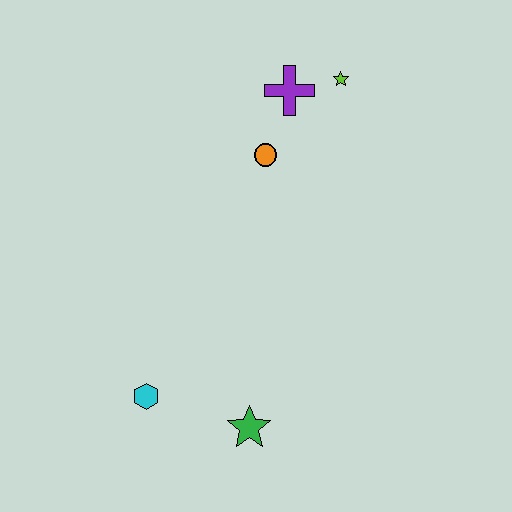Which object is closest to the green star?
The cyan hexagon is closest to the green star.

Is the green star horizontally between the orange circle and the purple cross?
No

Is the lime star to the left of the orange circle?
No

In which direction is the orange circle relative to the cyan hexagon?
The orange circle is above the cyan hexagon.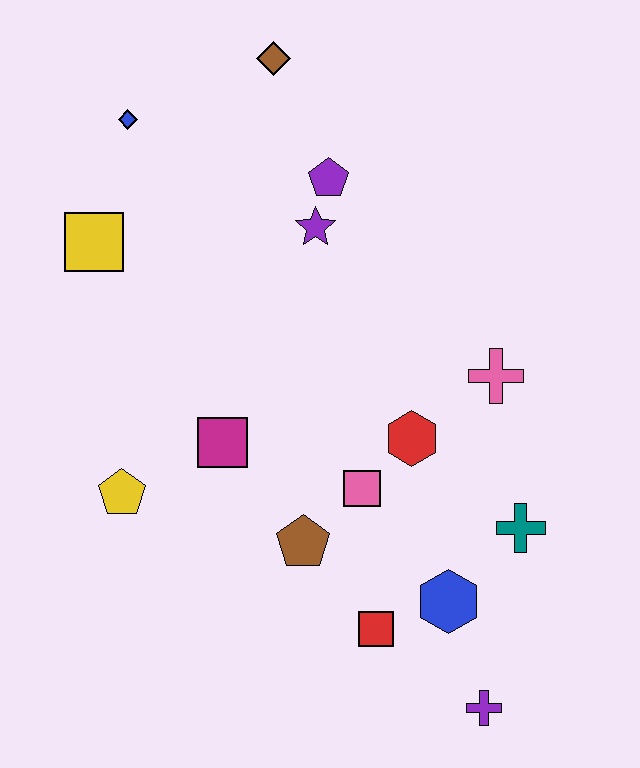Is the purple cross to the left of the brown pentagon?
No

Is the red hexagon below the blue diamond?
Yes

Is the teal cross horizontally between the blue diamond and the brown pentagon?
No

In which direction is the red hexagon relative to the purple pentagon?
The red hexagon is below the purple pentagon.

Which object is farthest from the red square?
The brown diamond is farthest from the red square.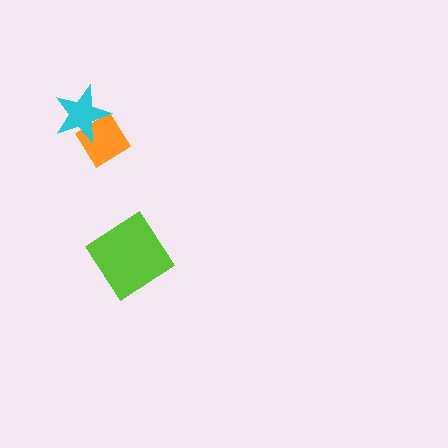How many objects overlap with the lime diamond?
0 objects overlap with the lime diamond.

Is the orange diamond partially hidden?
Yes, it is partially covered by another shape.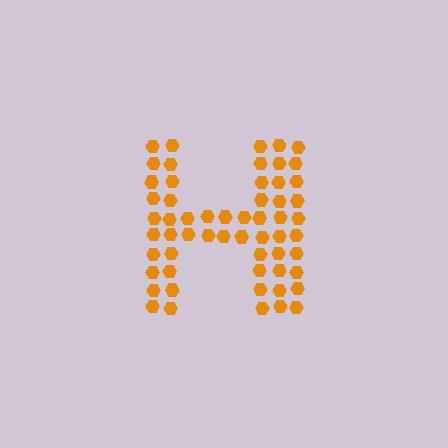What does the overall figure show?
The overall figure shows the letter H.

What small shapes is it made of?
It is made of small hexagons.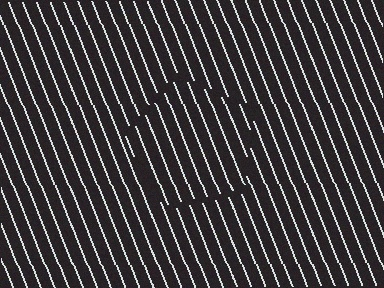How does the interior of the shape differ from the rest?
The interior of the shape contains the same grating, shifted by half a period — the contour is defined by the phase discontinuity where line-ends from the inner and outer gratings abut.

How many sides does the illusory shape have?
5 sides — the line-ends trace a pentagon.